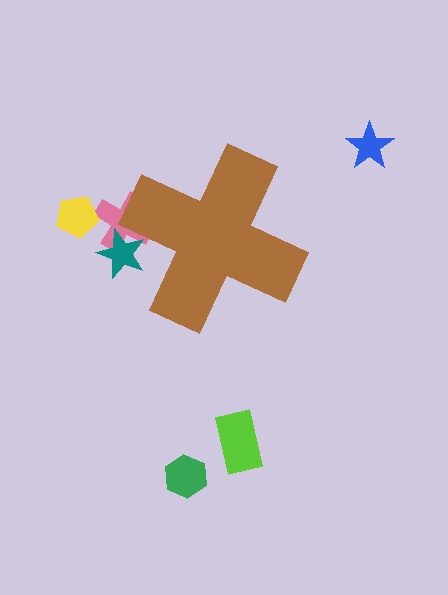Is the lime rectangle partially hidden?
No, the lime rectangle is fully visible.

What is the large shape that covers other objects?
A brown cross.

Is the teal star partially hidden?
Yes, the teal star is partially hidden behind the brown cross.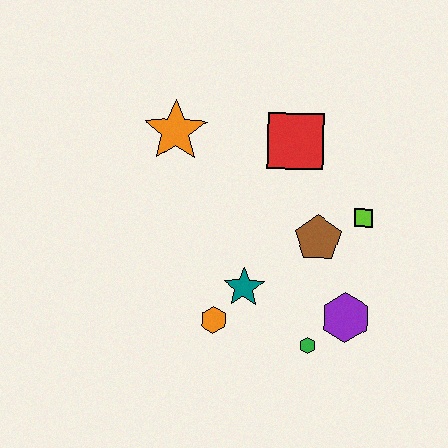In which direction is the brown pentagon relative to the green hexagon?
The brown pentagon is above the green hexagon.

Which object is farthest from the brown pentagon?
The orange star is farthest from the brown pentagon.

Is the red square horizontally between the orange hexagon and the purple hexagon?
Yes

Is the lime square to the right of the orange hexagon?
Yes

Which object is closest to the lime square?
The brown pentagon is closest to the lime square.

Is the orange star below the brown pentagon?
No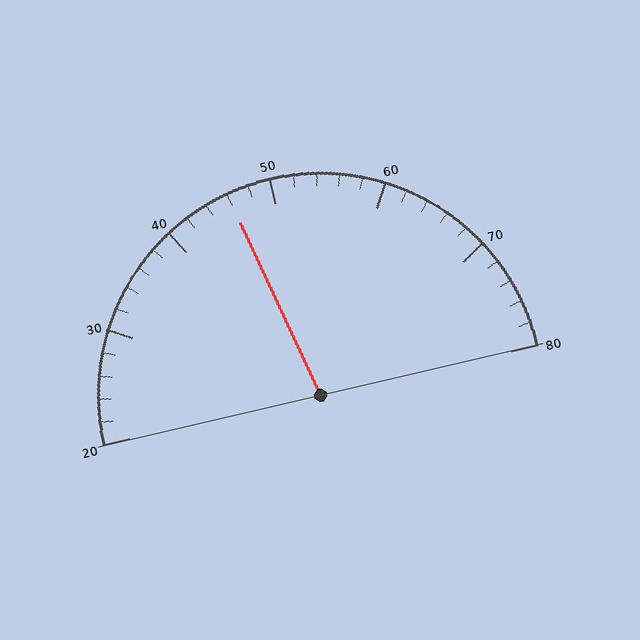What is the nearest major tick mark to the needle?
The nearest major tick mark is 50.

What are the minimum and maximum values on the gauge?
The gauge ranges from 20 to 80.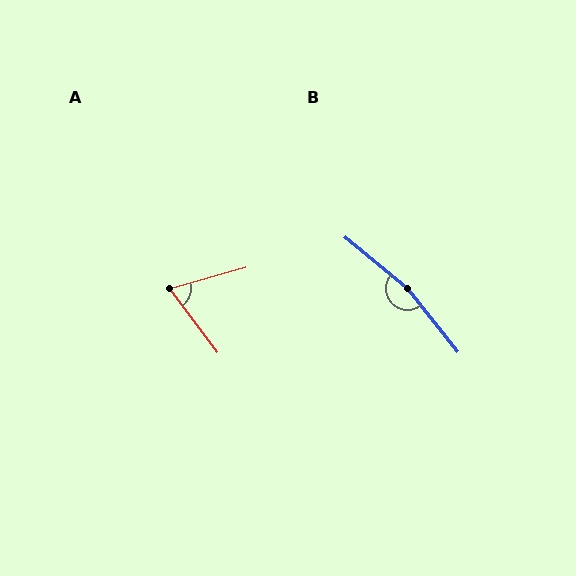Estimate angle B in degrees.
Approximately 168 degrees.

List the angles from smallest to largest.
A (69°), B (168°).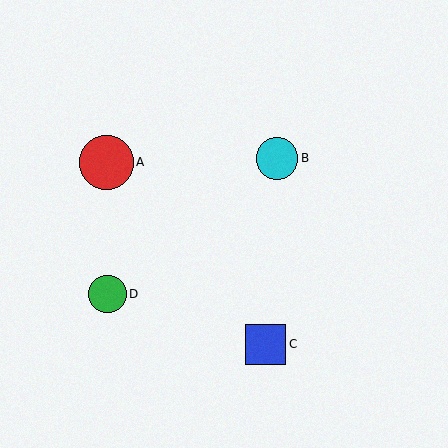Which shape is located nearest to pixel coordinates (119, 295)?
The green circle (labeled D) at (108, 294) is nearest to that location.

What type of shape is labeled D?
Shape D is a green circle.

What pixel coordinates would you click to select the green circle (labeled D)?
Click at (108, 294) to select the green circle D.